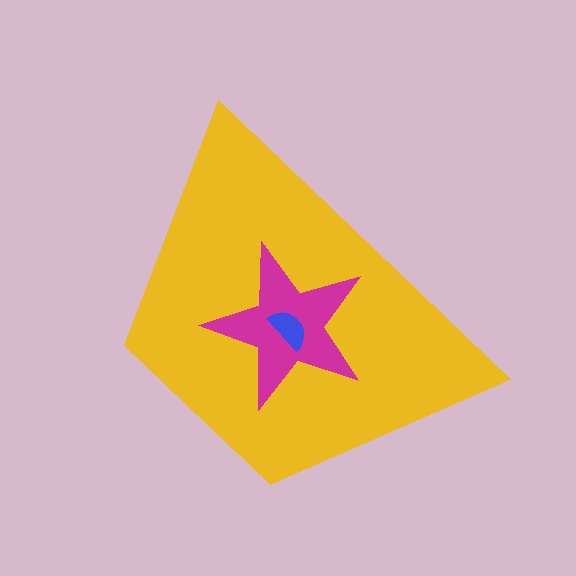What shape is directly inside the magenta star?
The blue semicircle.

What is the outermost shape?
The yellow trapezoid.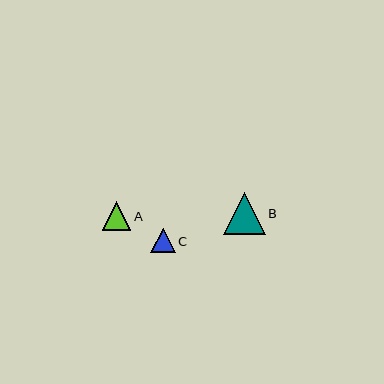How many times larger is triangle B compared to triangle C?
Triangle B is approximately 1.7 times the size of triangle C.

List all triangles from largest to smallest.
From largest to smallest: B, A, C.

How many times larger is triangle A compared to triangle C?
Triangle A is approximately 1.2 times the size of triangle C.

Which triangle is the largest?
Triangle B is the largest with a size of approximately 42 pixels.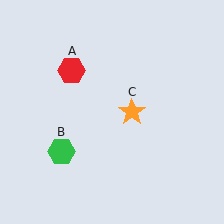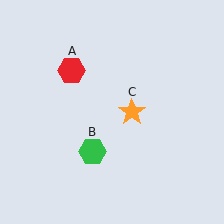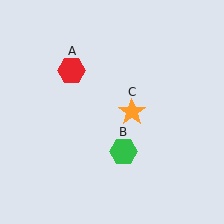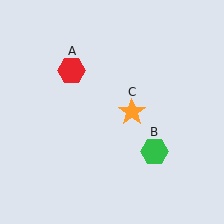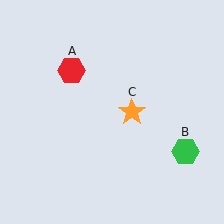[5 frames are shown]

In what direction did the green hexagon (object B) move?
The green hexagon (object B) moved right.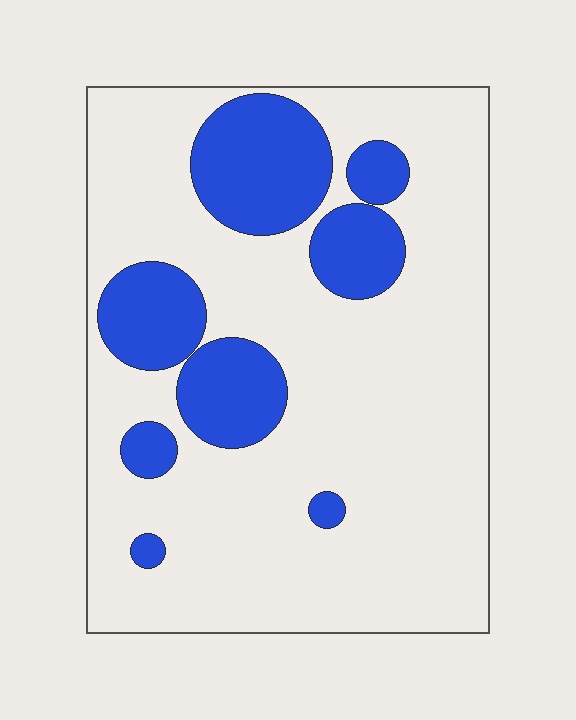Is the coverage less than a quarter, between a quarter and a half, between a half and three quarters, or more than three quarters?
Less than a quarter.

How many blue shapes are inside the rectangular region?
8.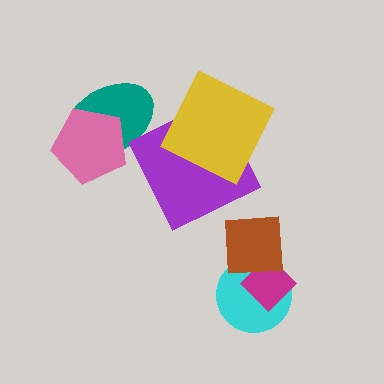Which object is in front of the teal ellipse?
The pink pentagon is in front of the teal ellipse.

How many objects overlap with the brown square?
2 objects overlap with the brown square.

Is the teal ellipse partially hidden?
Yes, it is partially covered by another shape.